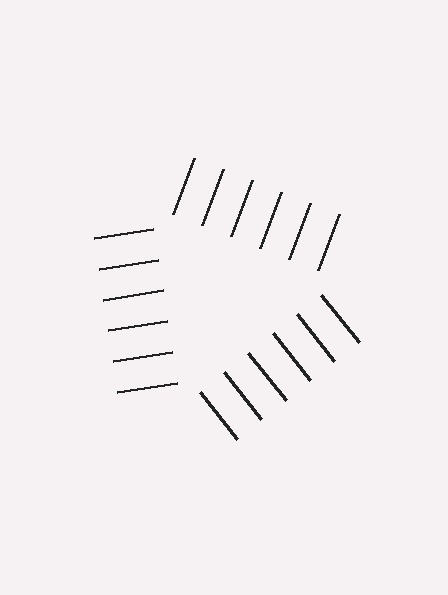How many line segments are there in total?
18 — 6 along each of the 3 edges.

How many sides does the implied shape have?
3 sides — the line-ends trace a triangle.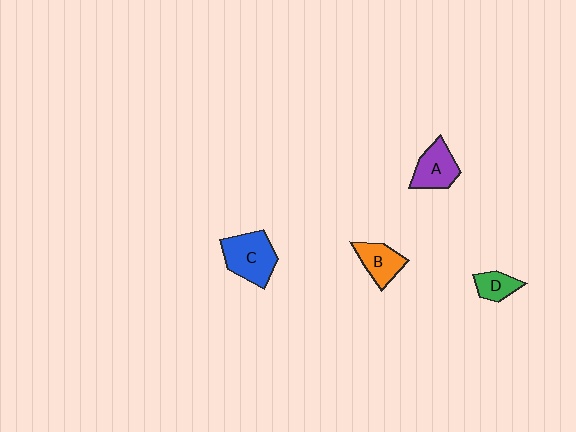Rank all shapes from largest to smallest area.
From largest to smallest: C (blue), A (purple), B (orange), D (green).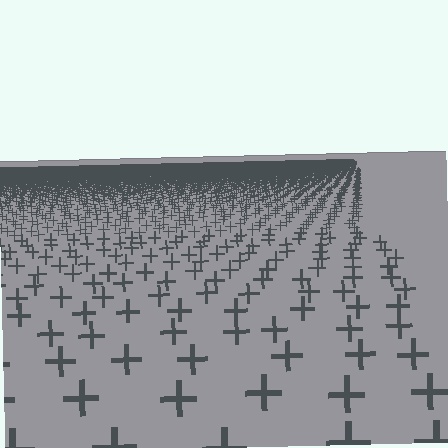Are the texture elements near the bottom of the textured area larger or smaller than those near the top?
Larger. Near the bottom, elements are closer to the viewer and appear at a bigger on-screen size.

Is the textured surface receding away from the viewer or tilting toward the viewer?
The surface is receding away from the viewer. Texture elements get smaller and denser toward the top.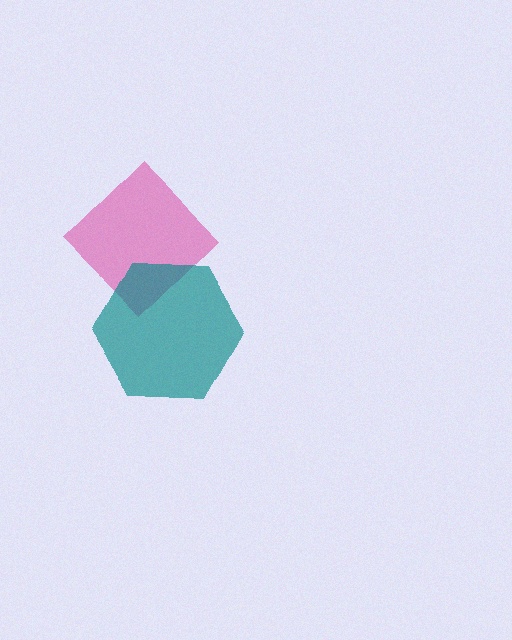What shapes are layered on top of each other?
The layered shapes are: a pink diamond, a teal hexagon.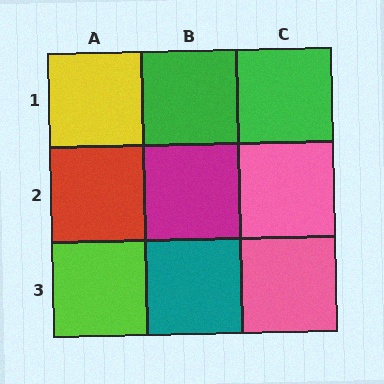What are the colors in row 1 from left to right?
Yellow, green, green.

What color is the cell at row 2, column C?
Pink.